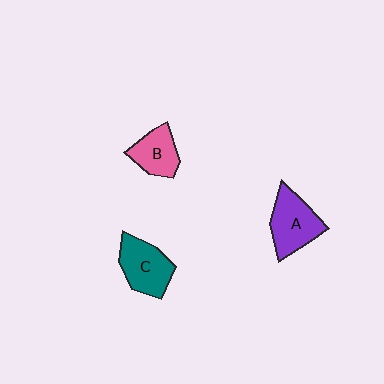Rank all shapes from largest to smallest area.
From largest to smallest: A (purple), C (teal), B (pink).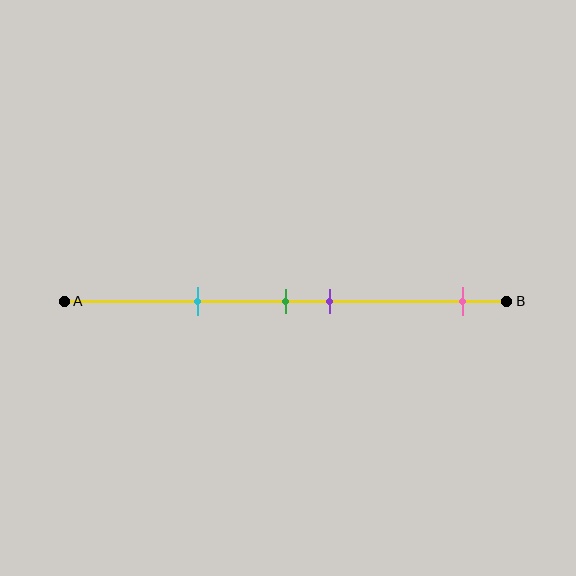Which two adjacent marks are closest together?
The green and purple marks are the closest adjacent pair.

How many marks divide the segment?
There are 4 marks dividing the segment.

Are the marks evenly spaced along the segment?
No, the marks are not evenly spaced.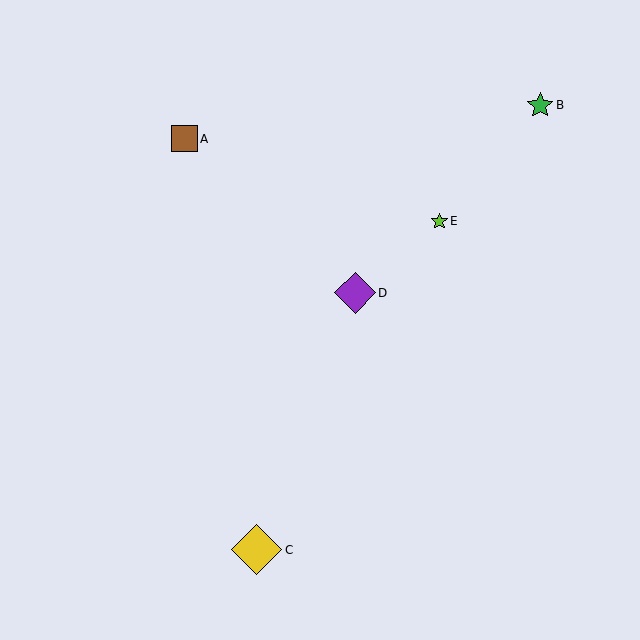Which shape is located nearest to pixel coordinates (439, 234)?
The lime star (labeled E) at (439, 221) is nearest to that location.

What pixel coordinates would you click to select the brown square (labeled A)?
Click at (185, 139) to select the brown square A.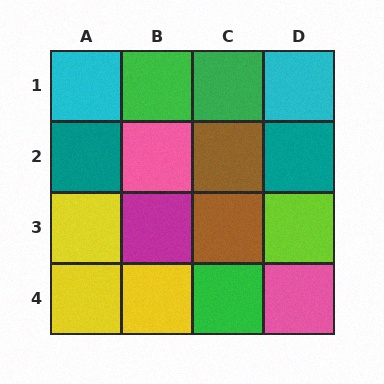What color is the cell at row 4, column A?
Yellow.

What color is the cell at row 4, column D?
Pink.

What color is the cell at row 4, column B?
Yellow.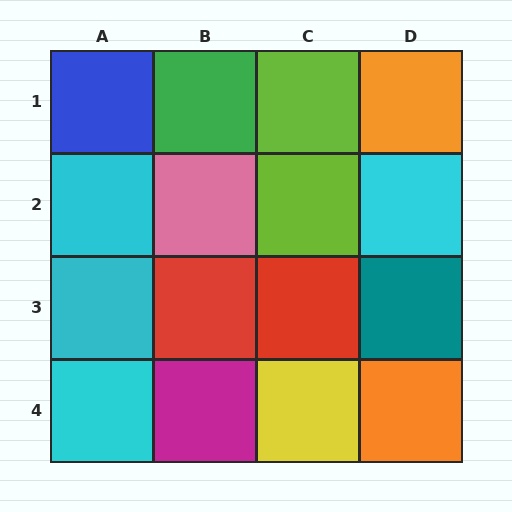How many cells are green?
1 cell is green.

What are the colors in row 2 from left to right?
Cyan, pink, lime, cyan.